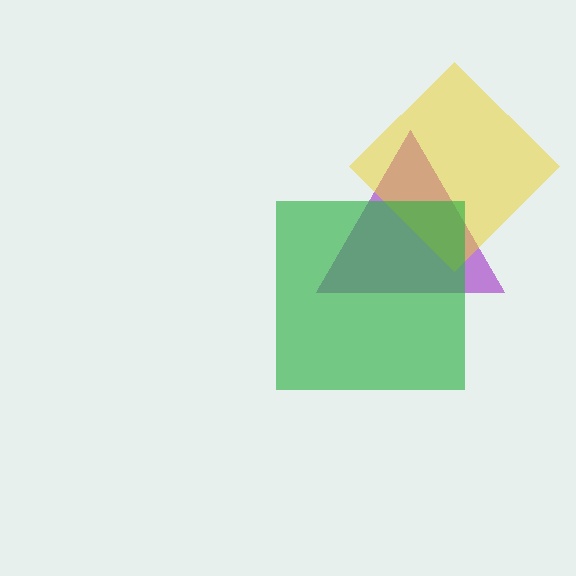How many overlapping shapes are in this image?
There are 3 overlapping shapes in the image.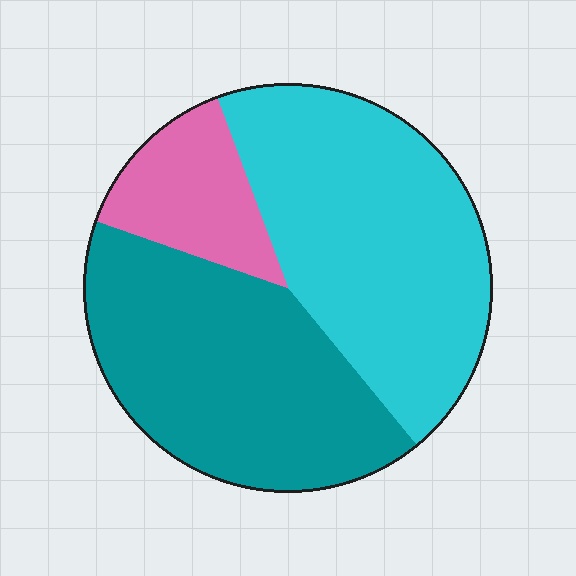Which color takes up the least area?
Pink, at roughly 15%.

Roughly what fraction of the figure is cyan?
Cyan covers 45% of the figure.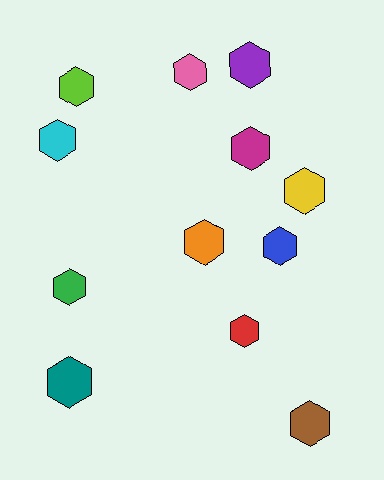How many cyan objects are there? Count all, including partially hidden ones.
There is 1 cyan object.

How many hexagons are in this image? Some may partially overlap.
There are 12 hexagons.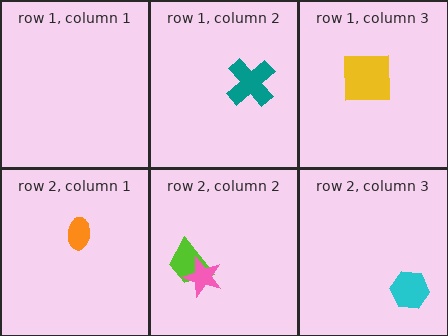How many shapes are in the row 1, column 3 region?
1.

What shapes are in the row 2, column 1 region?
The orange ellipse.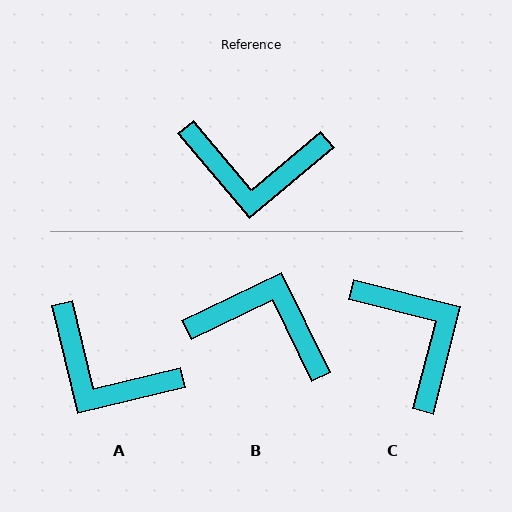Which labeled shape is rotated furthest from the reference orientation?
B, about 166 degrees away.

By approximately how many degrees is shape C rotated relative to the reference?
Approximately 126 degrees counter-clockwise.